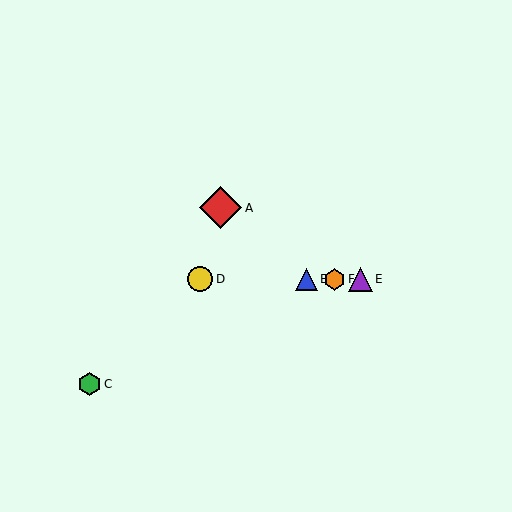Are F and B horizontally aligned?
Yes, both are at y≈279.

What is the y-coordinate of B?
Object B is at y≈279.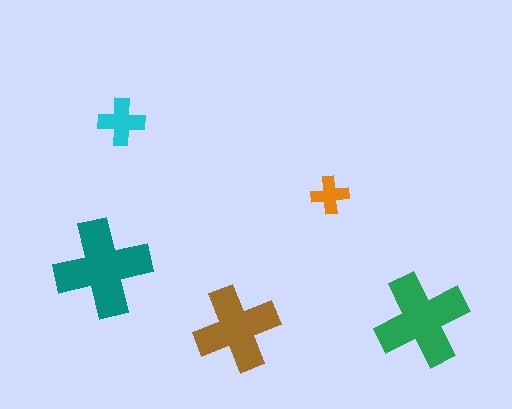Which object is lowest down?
The brown cross is bottommost.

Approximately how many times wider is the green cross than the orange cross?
About 2.5 times wider.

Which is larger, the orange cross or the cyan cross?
The cyan one.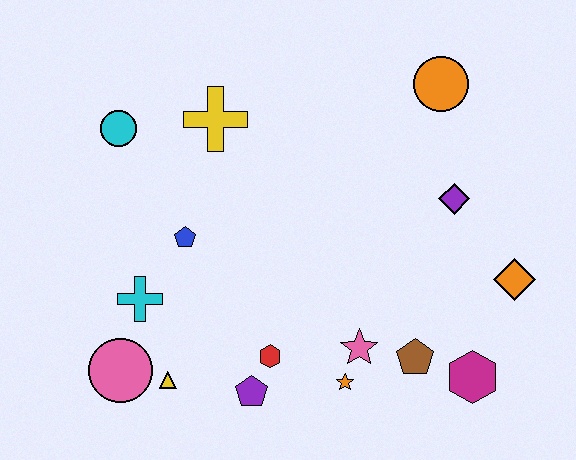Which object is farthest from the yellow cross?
The magenta hexagon is farthest from the yellow cross.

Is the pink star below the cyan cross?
Yes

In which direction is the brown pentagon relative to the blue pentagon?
The brown pentagon is to the right of the blue pentagon.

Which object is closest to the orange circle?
The purple diamond is closest to the orange circle.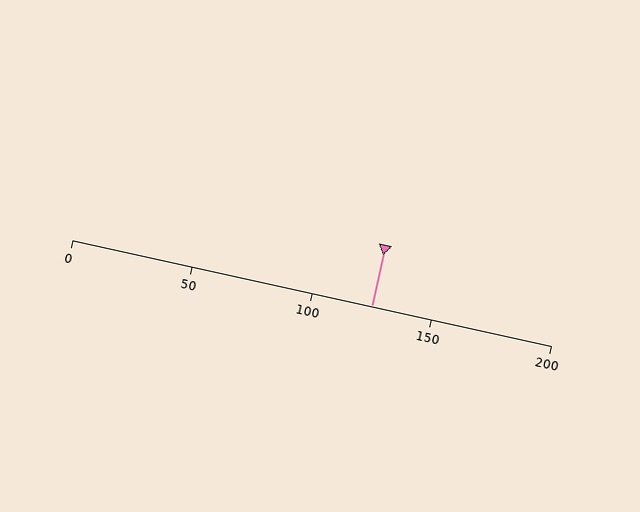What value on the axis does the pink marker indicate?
The marker indicates approximately 125.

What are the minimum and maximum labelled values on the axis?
The axis runs from 0 to 200.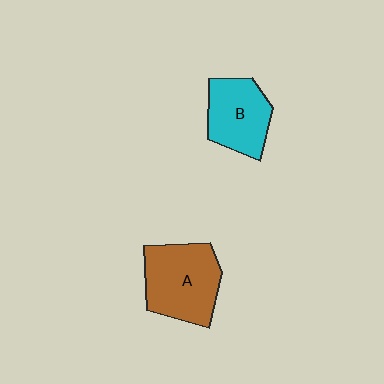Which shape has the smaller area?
Shape B (cyan).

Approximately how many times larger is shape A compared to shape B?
Approximately 1.3 times.